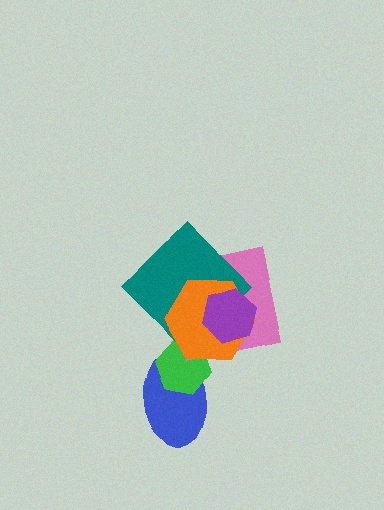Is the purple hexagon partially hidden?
No, no other shape covers it.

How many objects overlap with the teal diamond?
3 objects overlap with the teal diamond.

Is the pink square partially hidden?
Yes, it is partially covered by another shape.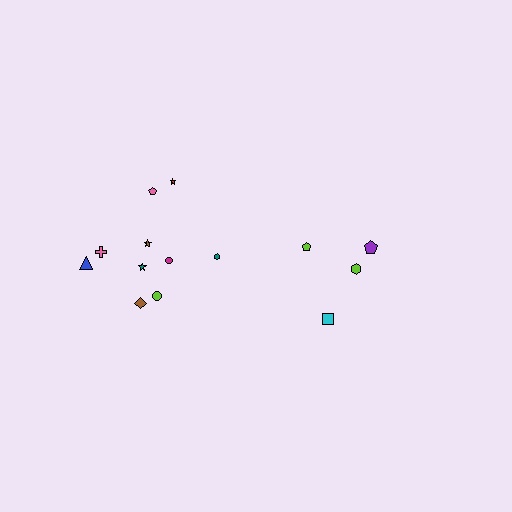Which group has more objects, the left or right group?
The left group.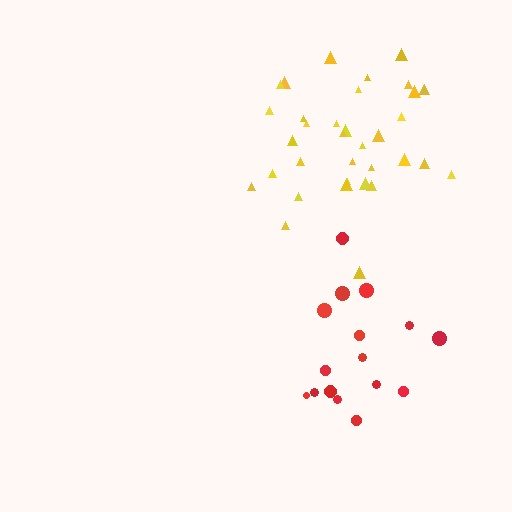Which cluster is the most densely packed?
Yellow.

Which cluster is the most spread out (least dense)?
Red.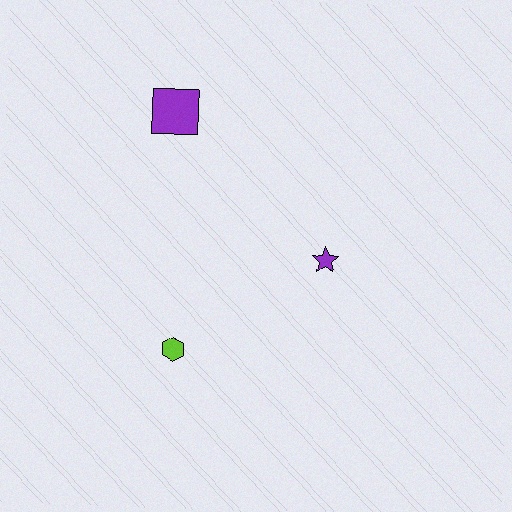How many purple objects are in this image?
There are 2 purple objects.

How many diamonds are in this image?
There are no diamonds.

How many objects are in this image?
There are 3 objects.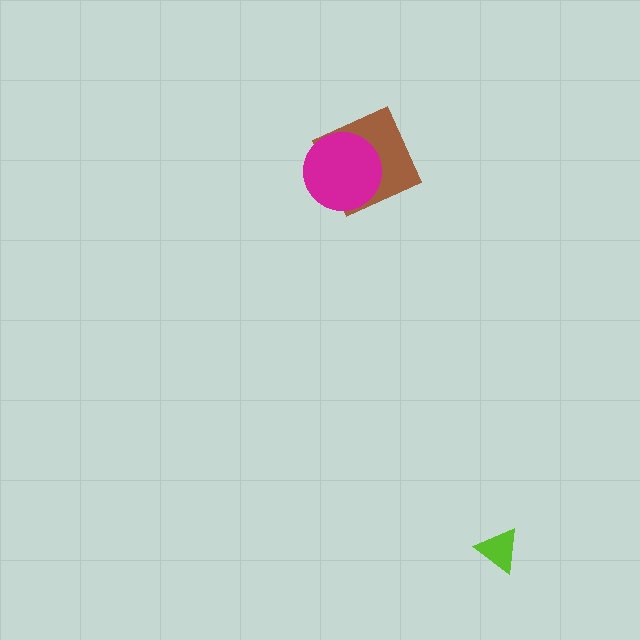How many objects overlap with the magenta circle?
1 object overlaps with the magenta circle.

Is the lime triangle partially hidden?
No, no other shape covers it.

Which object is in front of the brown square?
The magenta circle is in front of the brown square.